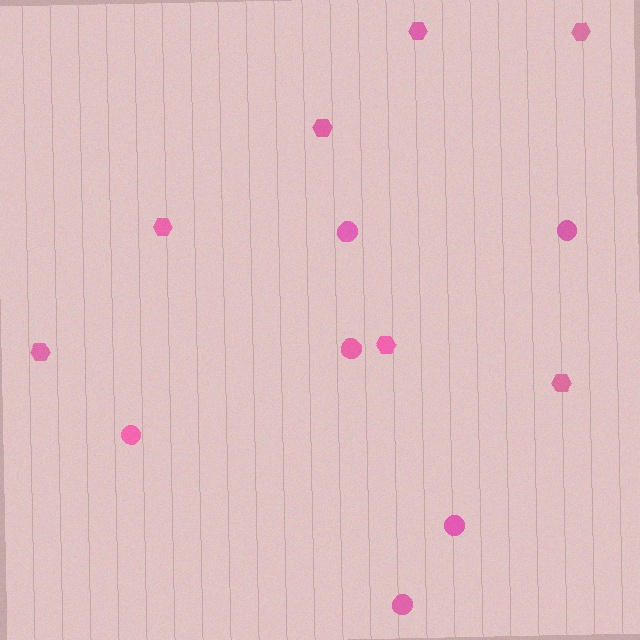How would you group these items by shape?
There are 2 groups: one group of circles (6) and one group of hexagons (7).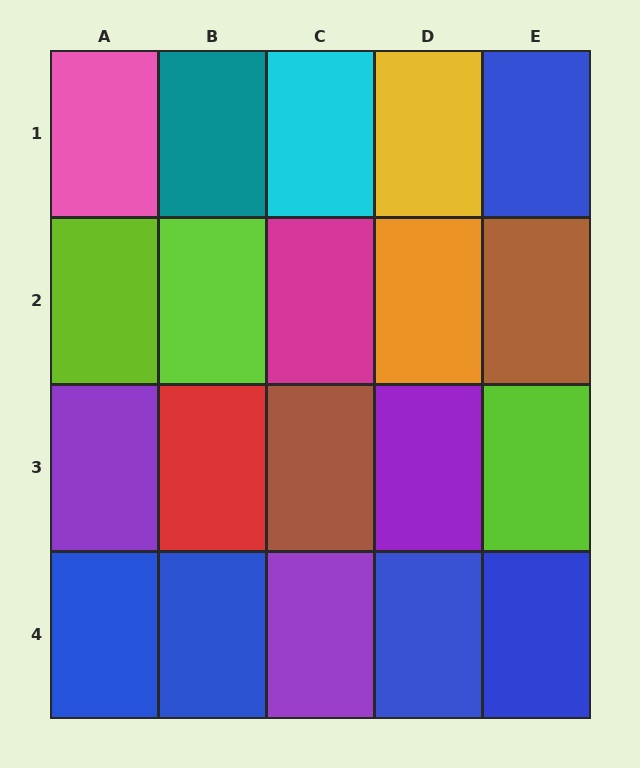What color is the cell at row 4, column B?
Blue.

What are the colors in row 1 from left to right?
Pink, teal, cyan, yellow, blue.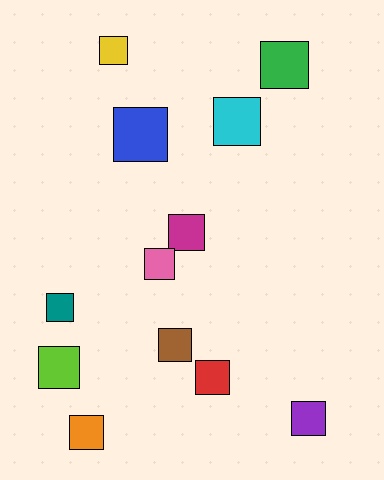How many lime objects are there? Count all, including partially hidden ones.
There is 1 lime object.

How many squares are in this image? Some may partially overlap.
There are 12 squares.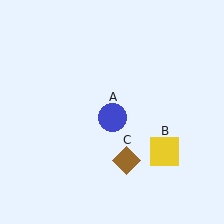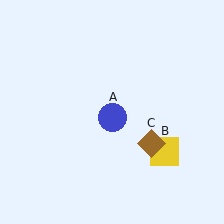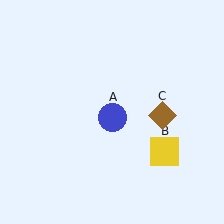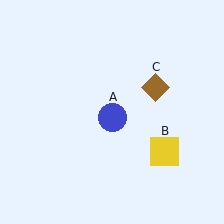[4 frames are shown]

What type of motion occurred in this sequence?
The brown diamond (object C) rotated counterclockwise around the center of the scene.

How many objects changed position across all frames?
1 object changed position: brown diamond (object C).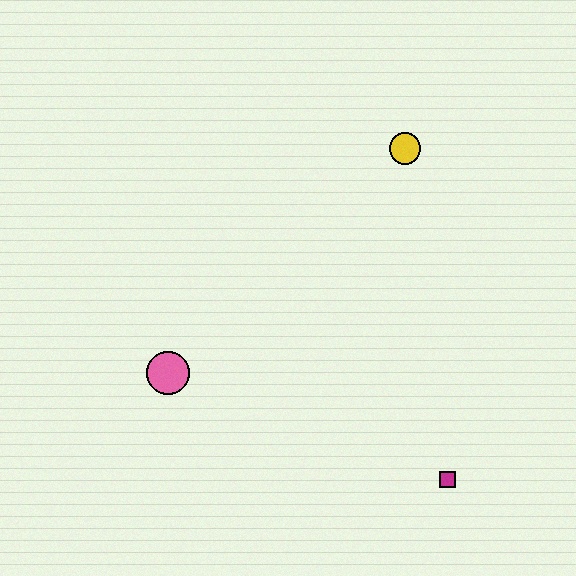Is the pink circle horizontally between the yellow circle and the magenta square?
No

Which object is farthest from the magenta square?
The yellow circle is farthest from the magenta square.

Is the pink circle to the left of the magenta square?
Yes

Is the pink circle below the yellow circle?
Yes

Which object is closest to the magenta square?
The pink circle is closest to the magenta square.